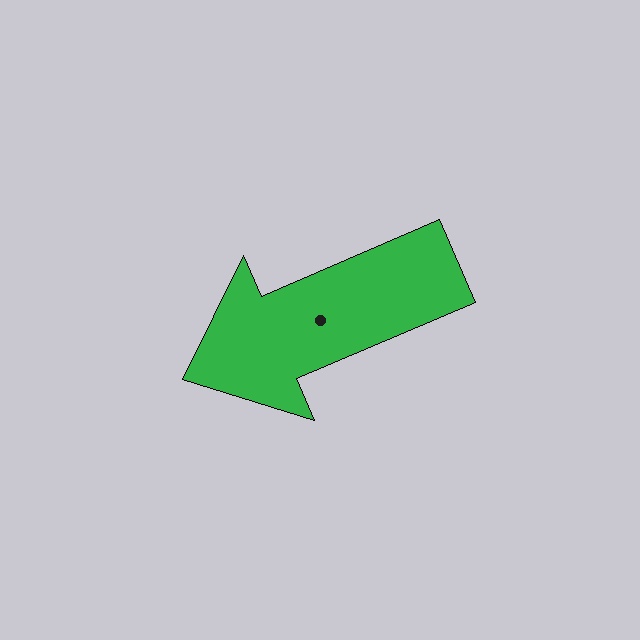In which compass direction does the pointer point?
Southwest.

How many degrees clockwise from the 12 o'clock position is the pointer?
Approximately 247 degrees.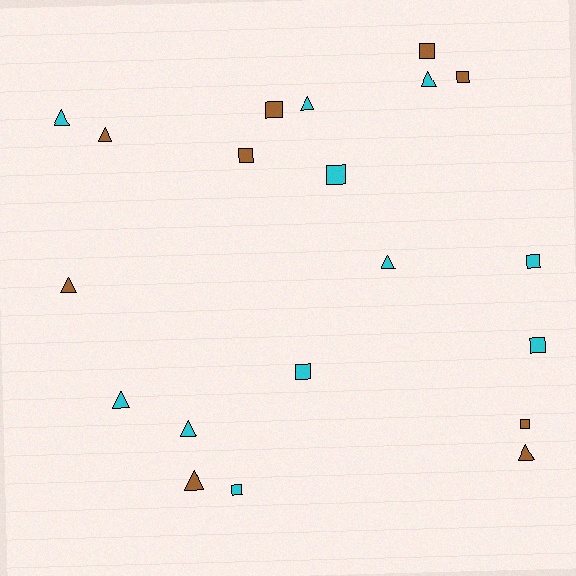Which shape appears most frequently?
Square, with 10 objects.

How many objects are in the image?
There are 20 objects.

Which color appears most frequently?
Cyan, with 11 objects.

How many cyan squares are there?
There are 5 cyan squares.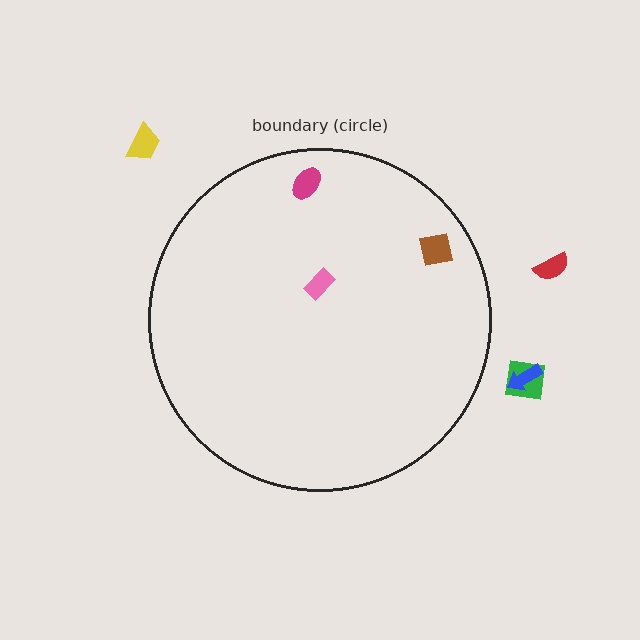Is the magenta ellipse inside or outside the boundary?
Inside.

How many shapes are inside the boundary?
3 inside, 4 outside.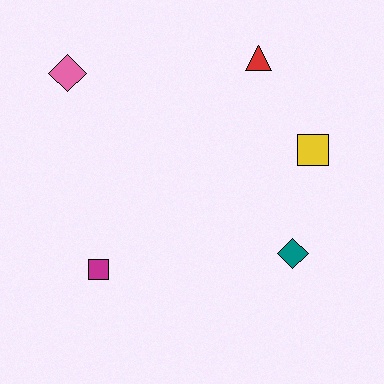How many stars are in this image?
There are no stars.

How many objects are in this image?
There are 5 objects.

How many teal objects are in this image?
There is 1 teal object.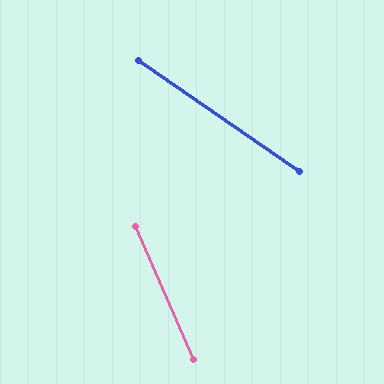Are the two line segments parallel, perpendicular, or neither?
Neither parallel nor perpendicular — they differ by about 32°.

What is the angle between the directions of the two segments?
Approximately 32 degrees.